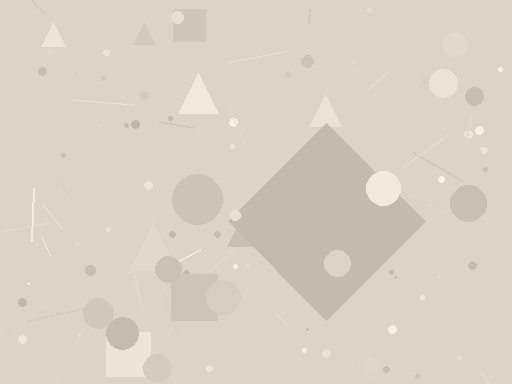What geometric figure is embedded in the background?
A diamond is embedded in the background.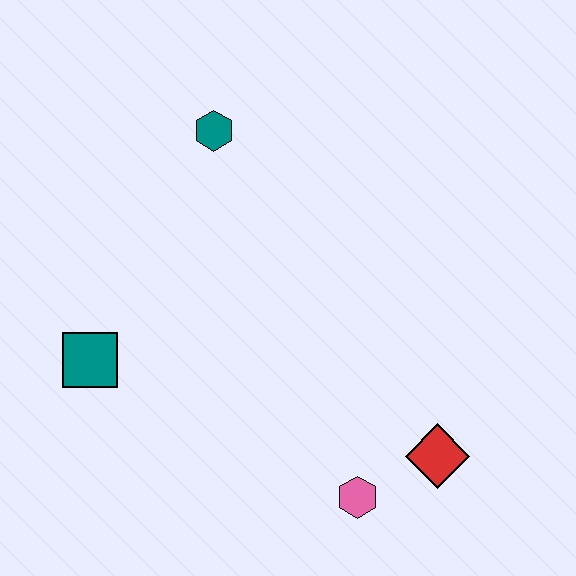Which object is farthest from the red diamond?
The teal hexagon is farthest from the red diamond.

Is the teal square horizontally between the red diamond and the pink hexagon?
No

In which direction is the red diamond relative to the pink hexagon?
The red diamond is to the right of the pink hexagon.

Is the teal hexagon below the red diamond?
No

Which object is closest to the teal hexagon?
The teal square is closest to the teal hexagon.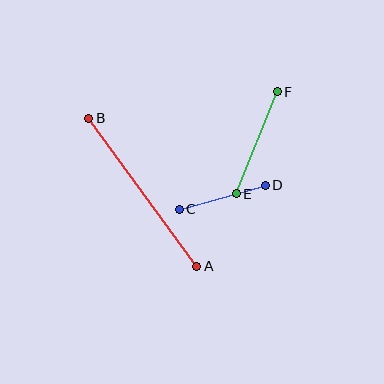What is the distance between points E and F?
The distance is approximately 110 pixels.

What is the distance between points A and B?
The distance is approximately 183 pixels.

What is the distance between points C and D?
The distance is approximately 90 pixels.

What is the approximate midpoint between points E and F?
The midpoint is at approximately (257, 143) pixels.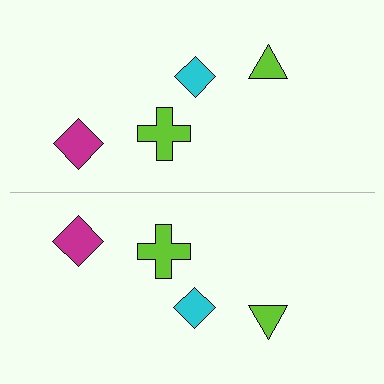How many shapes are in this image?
There are 8 shapes in this image.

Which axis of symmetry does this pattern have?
The pattern has a horizontal axis of symmetry running through the center of the image.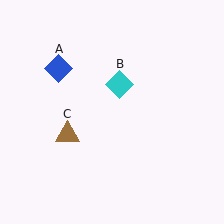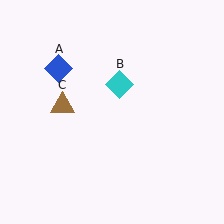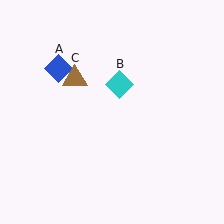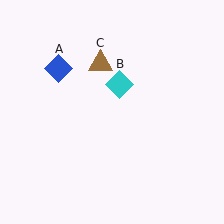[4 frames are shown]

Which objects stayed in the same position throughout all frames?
Blue diamond (object A) and cyan diamond (object B) remained stationary.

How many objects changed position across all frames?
1 object changed position: brown triangle (object C).